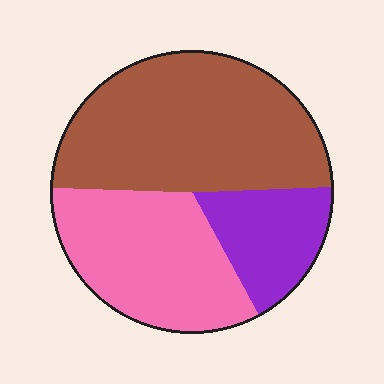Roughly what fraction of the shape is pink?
Pink takes up between a quarter and a half of the shape.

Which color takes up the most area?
Brown, at roughly 50%.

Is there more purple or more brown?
Brown.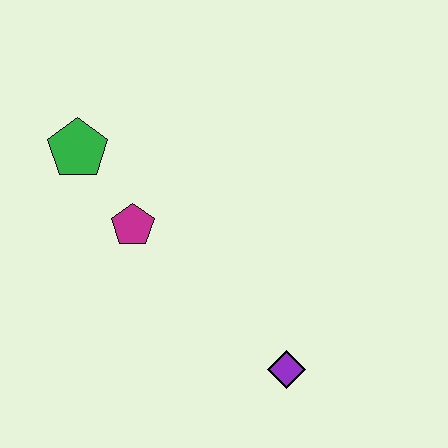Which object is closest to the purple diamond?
The magenta pentagon is closest to the purple diamond.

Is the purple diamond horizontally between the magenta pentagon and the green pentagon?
No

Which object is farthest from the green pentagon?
The purple diamond is farthest from the green pentagon.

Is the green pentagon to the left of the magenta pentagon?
Yes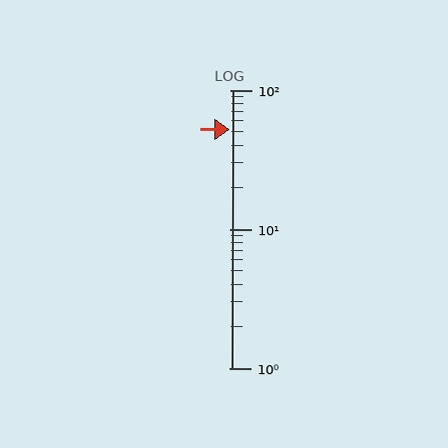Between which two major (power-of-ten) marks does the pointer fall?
The pointer is between 10 and 100.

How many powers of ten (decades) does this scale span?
The scale spans 2 decades, from 1 to 100.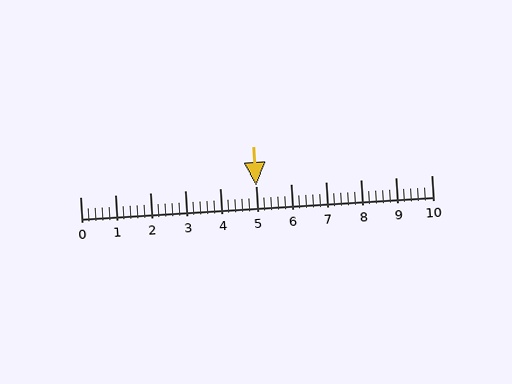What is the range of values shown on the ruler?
The ruler shows values from 0 to 10.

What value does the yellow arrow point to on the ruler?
The yellow arrow points to approximately 5.0.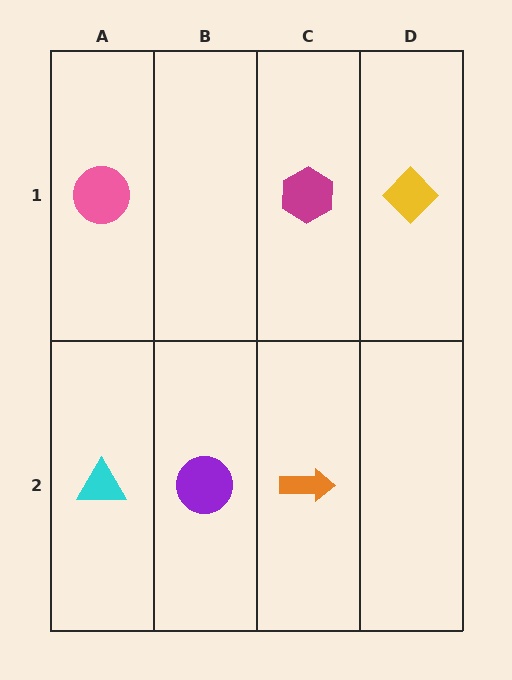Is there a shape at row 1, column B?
No, that cell is empty.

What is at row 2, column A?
A cyan triangle.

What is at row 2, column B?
A purple circle.